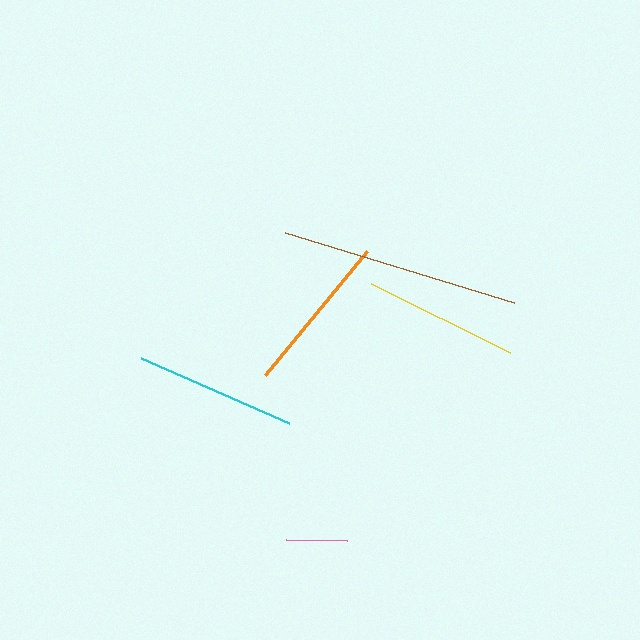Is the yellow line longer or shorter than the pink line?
The yellow line is longer than the pink line.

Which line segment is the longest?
The brown line is the longest at approximately 240 pixels.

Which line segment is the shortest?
The pink line is the shortest at approximately 61 pixels.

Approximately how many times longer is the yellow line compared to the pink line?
The yellow line is approximately 2.5 times the length of the pink line.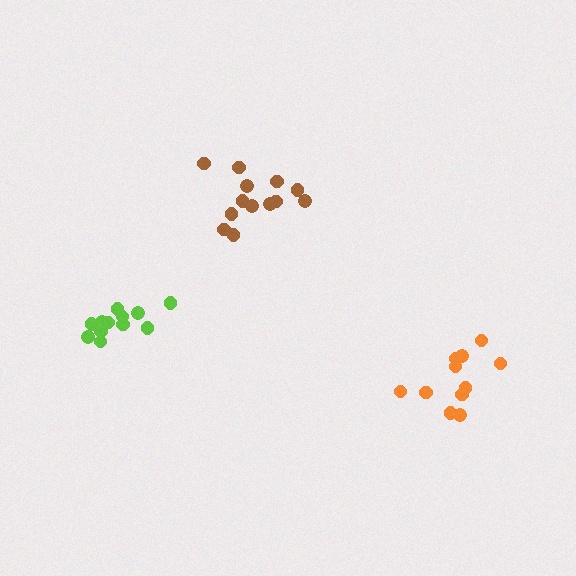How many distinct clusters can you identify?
There are 3 distinct clusters.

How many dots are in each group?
Group 1: 13 dots, Group 2: 12 dots, Group 3: 11 dots (36 total).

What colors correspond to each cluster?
The clusters are colored: brown, lime, orange.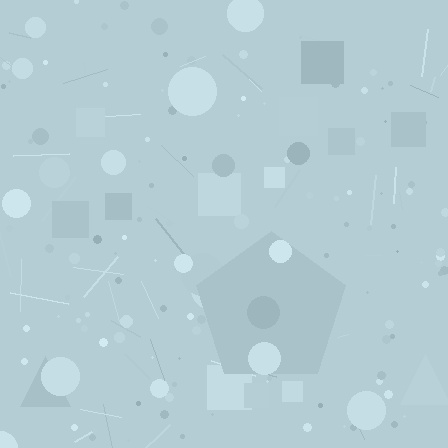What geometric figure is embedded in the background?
A pentagon is embedded in the background.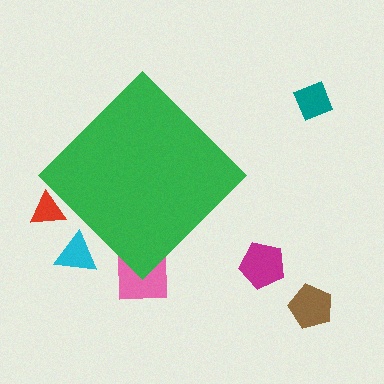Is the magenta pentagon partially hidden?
No, the magenta pentagon is fully visible.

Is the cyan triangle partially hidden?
Yes, the cyan triangle is partially hidden behind the green diamond.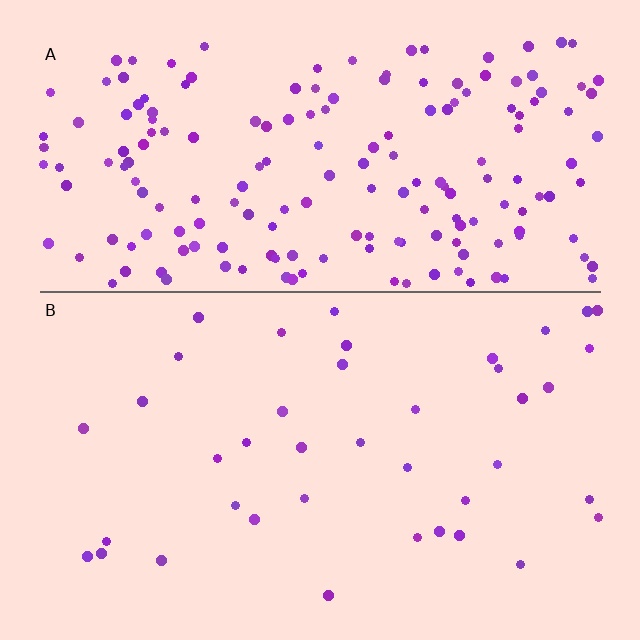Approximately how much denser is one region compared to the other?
Approximately 4.7× — region A over region B.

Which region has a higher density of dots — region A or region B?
A (the top).